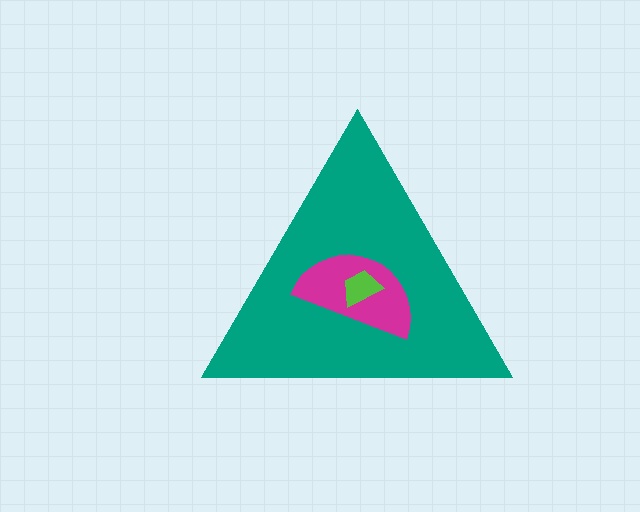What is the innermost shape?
The lime trapezoid.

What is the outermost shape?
The teal triangle.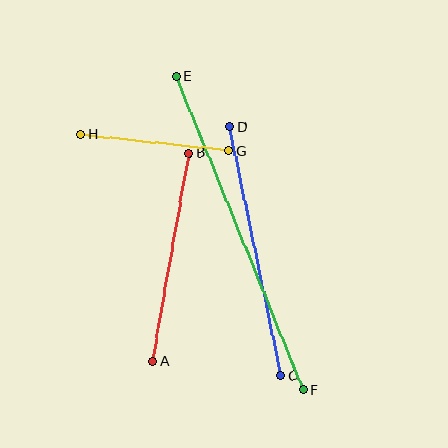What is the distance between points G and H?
The distance is approximately 149 pixels.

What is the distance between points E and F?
The distance is approximately 339 pixels.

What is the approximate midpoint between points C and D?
The midpoint is at approximately (255, 251) pixels.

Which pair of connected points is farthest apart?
Points E and F are farthest apart.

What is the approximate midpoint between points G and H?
The midpoint is at approximately (155, 143) pixels.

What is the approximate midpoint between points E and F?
The midpoint is at approximately (240, 233) pixels.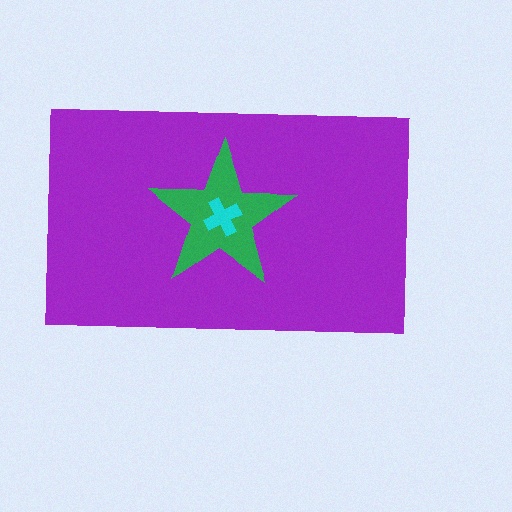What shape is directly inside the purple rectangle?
The green star.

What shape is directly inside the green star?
The cyan cross.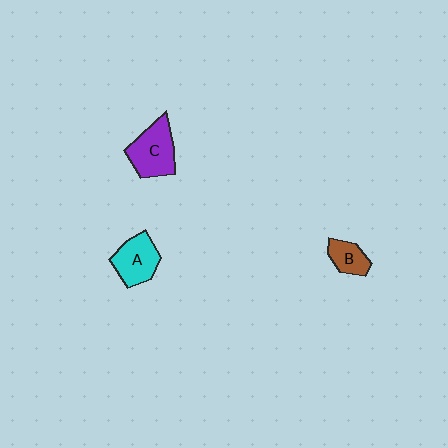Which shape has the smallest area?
Shape B (brown).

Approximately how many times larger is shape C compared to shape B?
Approximately 1.9 times.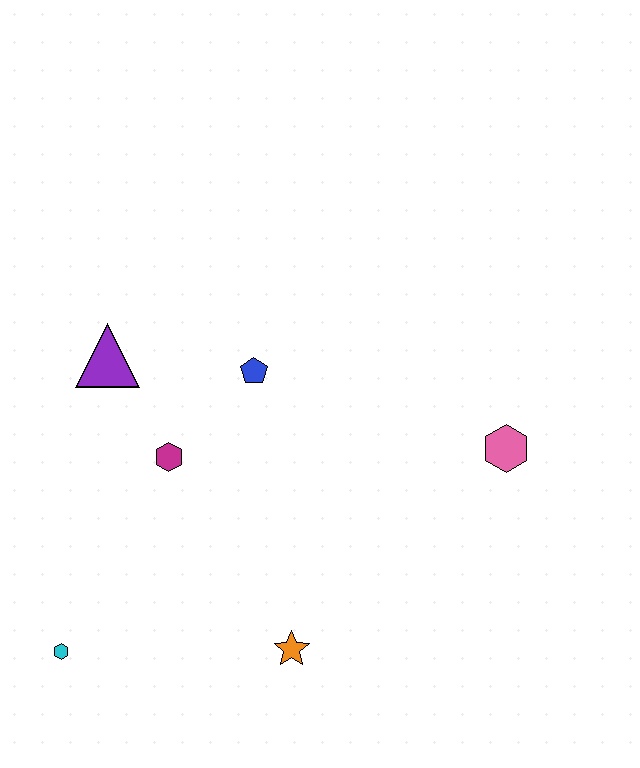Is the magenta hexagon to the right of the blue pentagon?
No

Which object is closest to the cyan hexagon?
The magenta hexagon is closest to the cyan hexagon.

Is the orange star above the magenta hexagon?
No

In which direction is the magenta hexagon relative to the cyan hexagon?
The magenta hexagon is above the cyan hexagon.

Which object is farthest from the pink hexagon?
The cyan hexagon is farthest from the pink hexagon.